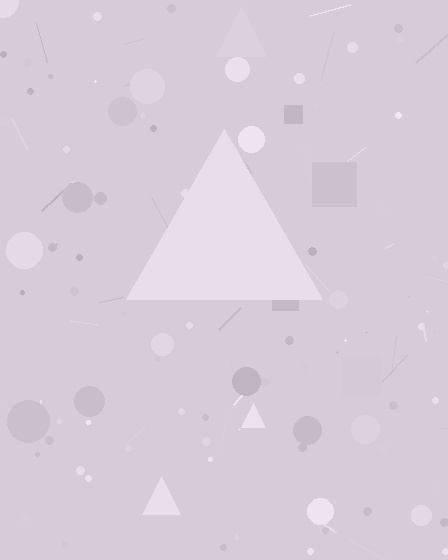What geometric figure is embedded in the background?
A triangle is embedded in the background.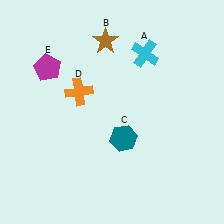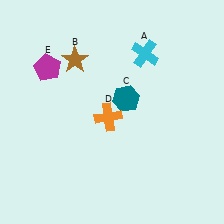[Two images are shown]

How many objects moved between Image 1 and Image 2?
3 objects moved between the two images.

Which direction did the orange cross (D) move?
The orange cross (D) moved right.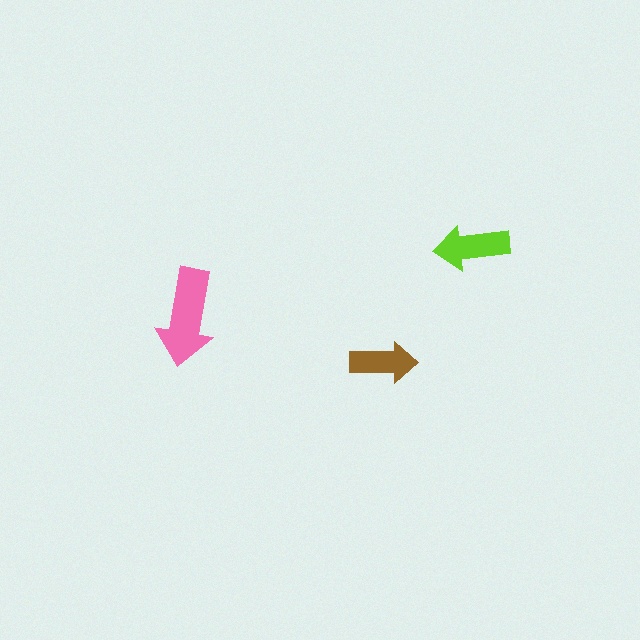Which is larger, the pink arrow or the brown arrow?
The pink one.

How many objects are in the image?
There are 3 objects in the image.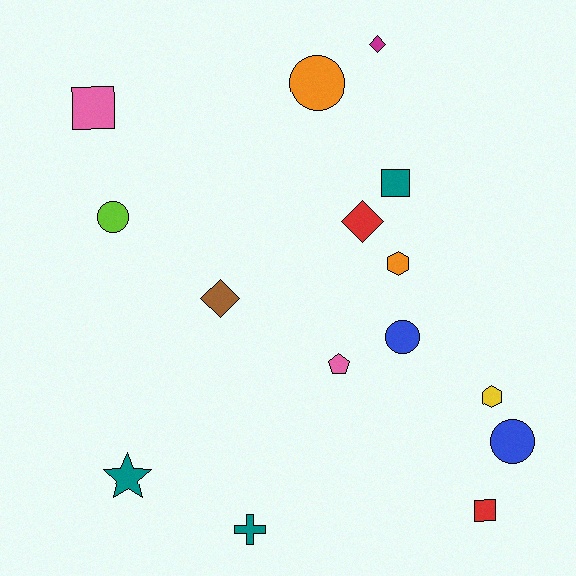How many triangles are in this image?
There are no triangles.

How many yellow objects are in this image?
There is 1 yellow object.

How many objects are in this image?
There are 15 objects.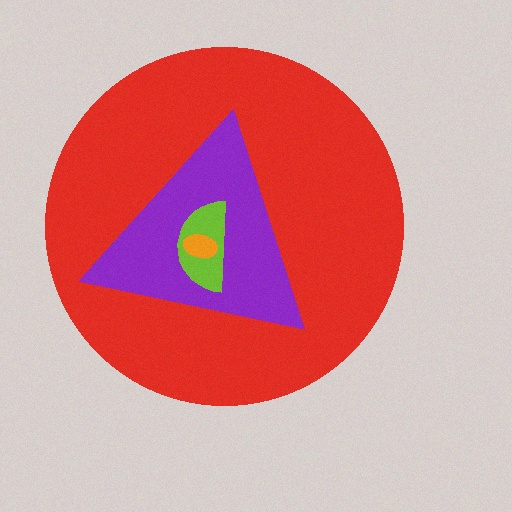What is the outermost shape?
The red circle.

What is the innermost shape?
The orange ellipse.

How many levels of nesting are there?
4.